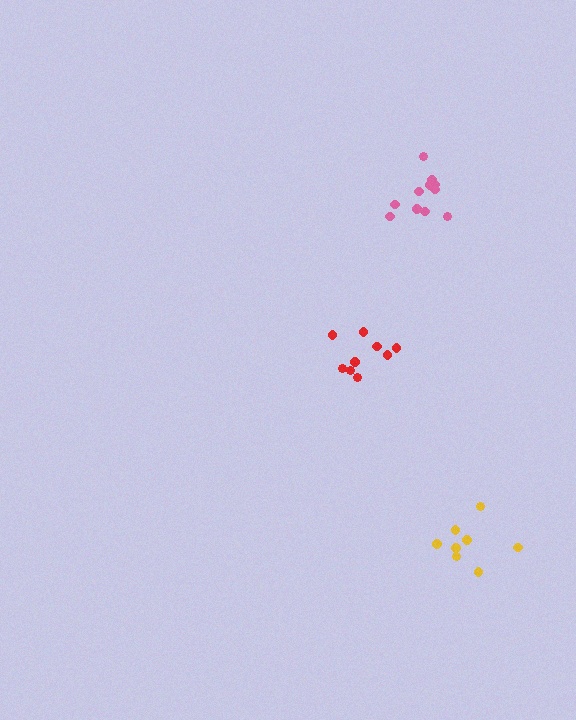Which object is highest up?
The pink cluster is topmost.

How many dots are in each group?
Group 1: 9 dots, Group 2: 11 dots, Group 3: 8 dots (28 total).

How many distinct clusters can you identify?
There are 3 distinct clusters.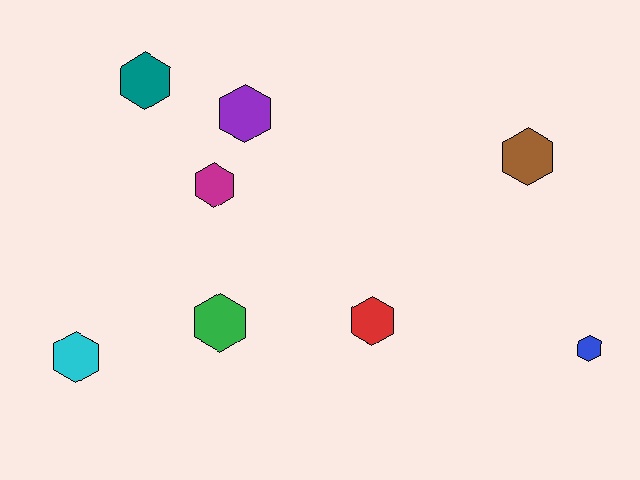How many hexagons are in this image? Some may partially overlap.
There are 8 hexagons.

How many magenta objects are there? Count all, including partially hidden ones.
There is 1 magenta object.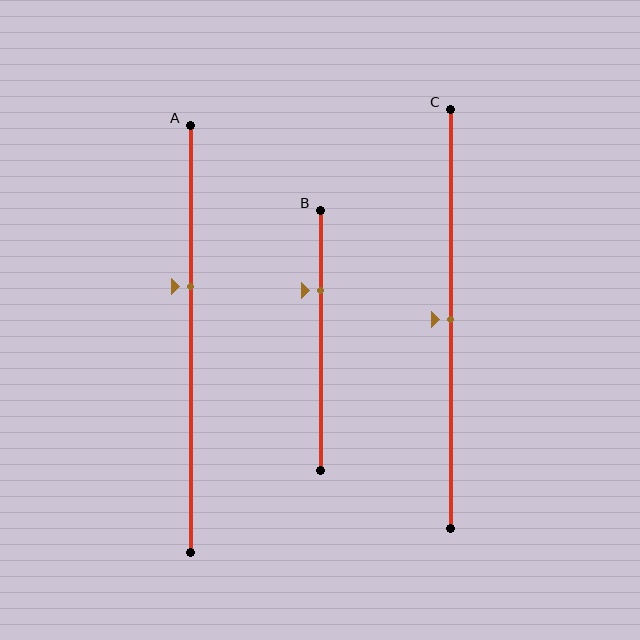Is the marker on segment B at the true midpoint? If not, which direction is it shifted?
No, the marker on segment B is shifted upward by about 19% of the segment length.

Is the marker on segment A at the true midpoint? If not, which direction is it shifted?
No, the marker on segment A is shifted upward by about 12% of the segment length.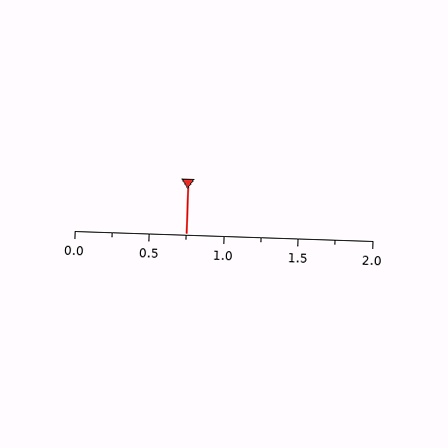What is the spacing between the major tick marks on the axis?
The major ticks are spaced 0.5 apart.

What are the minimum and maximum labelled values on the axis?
The axis runs from 0.0 to 2.0.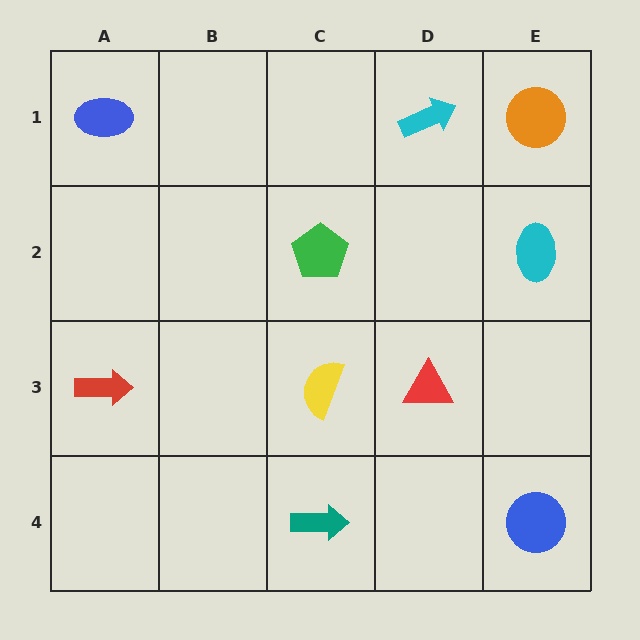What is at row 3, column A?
A red arrow.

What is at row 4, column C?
A teal arrow.